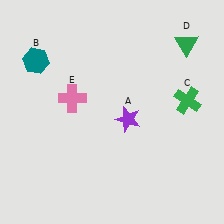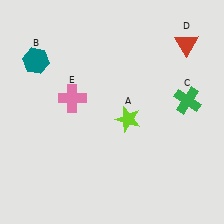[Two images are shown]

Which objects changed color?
A changed from purple to lime. D changed from green to red.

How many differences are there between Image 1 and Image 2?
There are 2 differences between the two images.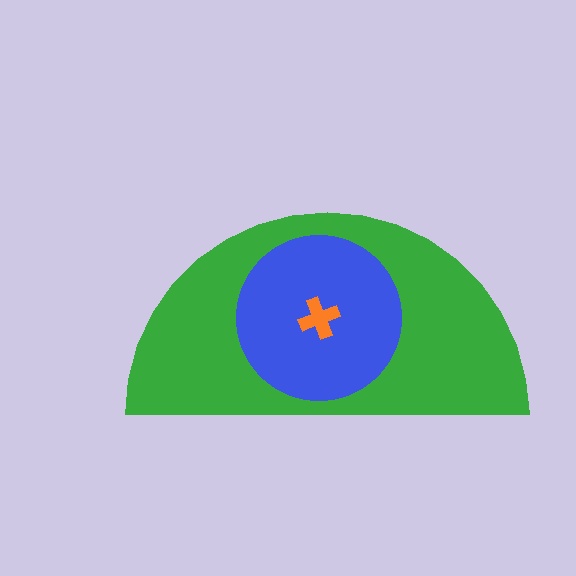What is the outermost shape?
The green semicircle.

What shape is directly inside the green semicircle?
The blue circle.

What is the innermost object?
The orange cross.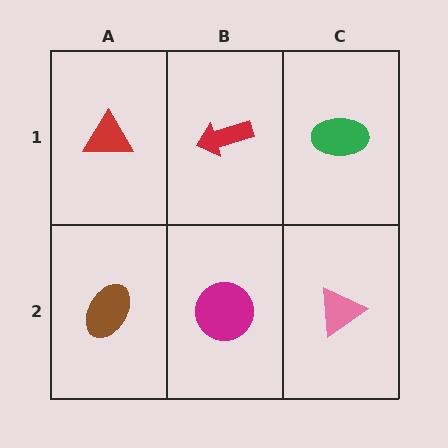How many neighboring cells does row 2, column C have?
2.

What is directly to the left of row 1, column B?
A red triangle.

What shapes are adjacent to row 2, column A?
A red triangle (row 1, column A), a magenta circle (row 2, column B).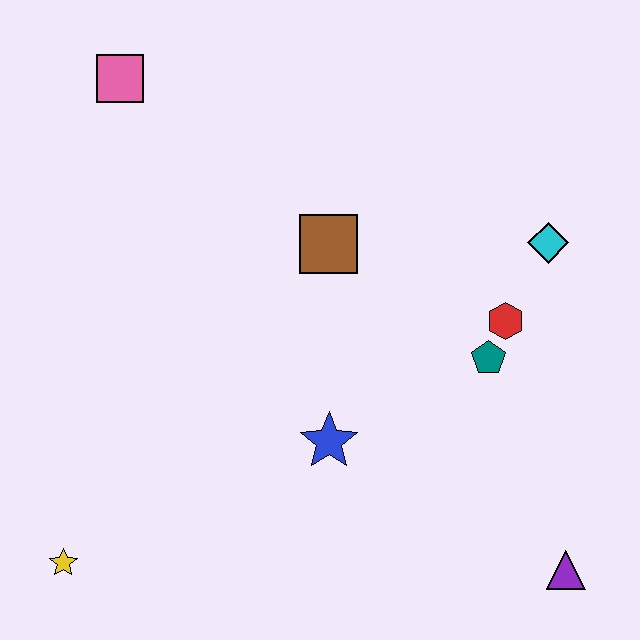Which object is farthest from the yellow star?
The cyan diamond is farthest from the yellow star.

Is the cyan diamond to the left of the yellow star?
No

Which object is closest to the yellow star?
The blue star is closest to the yellow star.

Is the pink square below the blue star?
No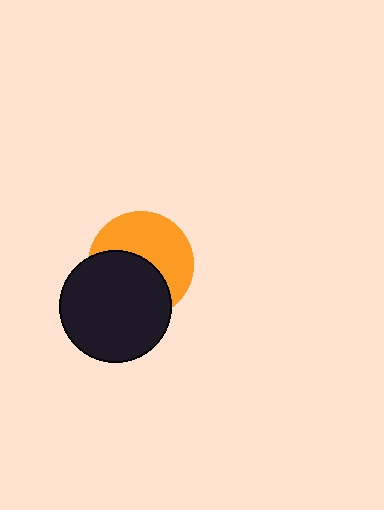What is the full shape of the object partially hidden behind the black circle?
The partially hidden object is an orange circle.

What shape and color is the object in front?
The object in front is a black circle.